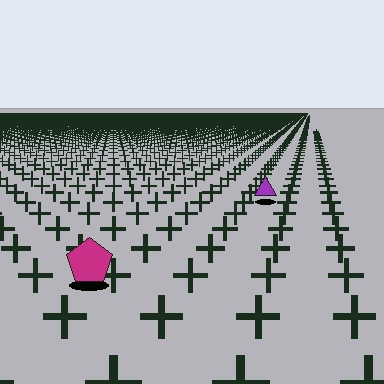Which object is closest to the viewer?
The magenta pentagon is closest. The texture marks near it are larger and more spread out.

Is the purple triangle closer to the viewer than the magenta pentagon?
No. The magenta pentagon is closer — you can tell from the texture gradient: the ground texture is coarser near it.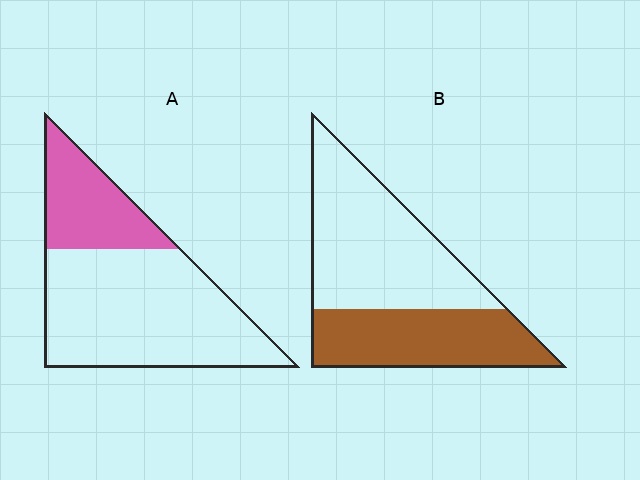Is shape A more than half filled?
No.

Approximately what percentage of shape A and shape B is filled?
A is approximately 30% and B is approximately 40%.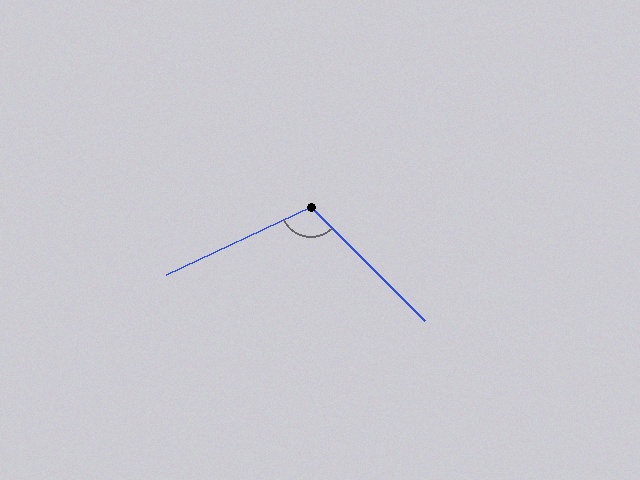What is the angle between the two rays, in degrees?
Approximately 110 degrees.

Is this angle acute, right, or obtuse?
It is obtuse.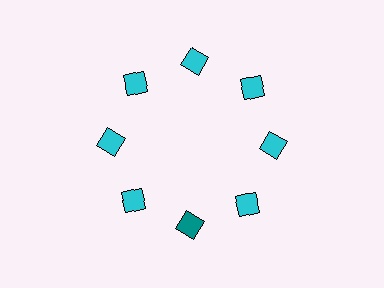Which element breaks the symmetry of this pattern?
The teal diamond at roughly the 6 o'clock position breaks the symmetry. All other shapes are cyan diamonds.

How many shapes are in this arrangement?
There are 8 shapes arranged in a ring pattern.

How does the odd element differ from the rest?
It has a different color: teal instead of cyan.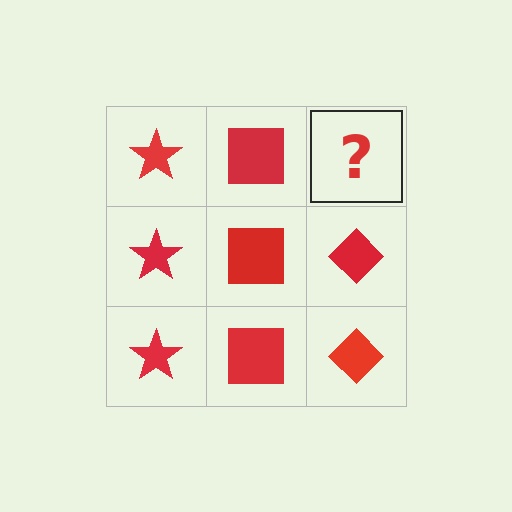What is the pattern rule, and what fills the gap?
The rule is that each column has a consistent shape. The gap should be filled with a red diamond.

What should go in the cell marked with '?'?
The missing cell should contain a red diamond.